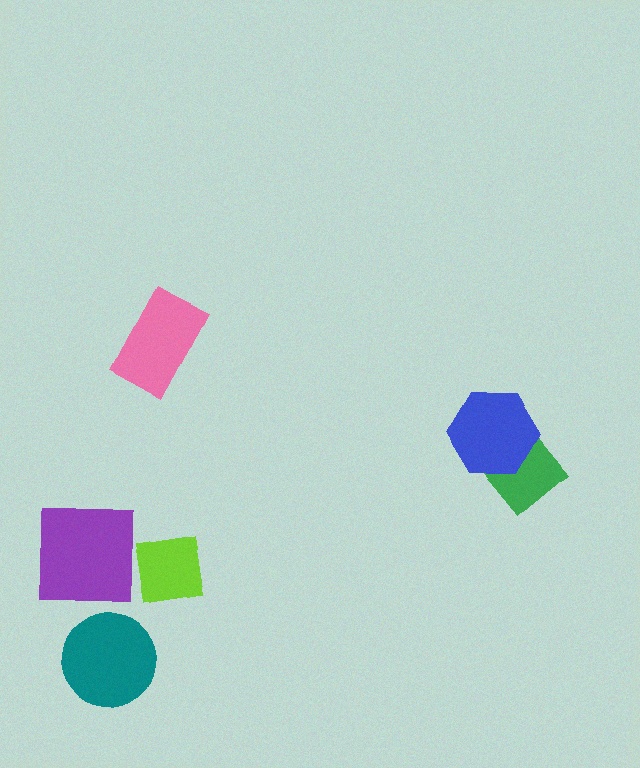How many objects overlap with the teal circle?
0 objects overlap with the teal circle.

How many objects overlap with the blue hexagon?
1 object overlaps with the blue hexagon.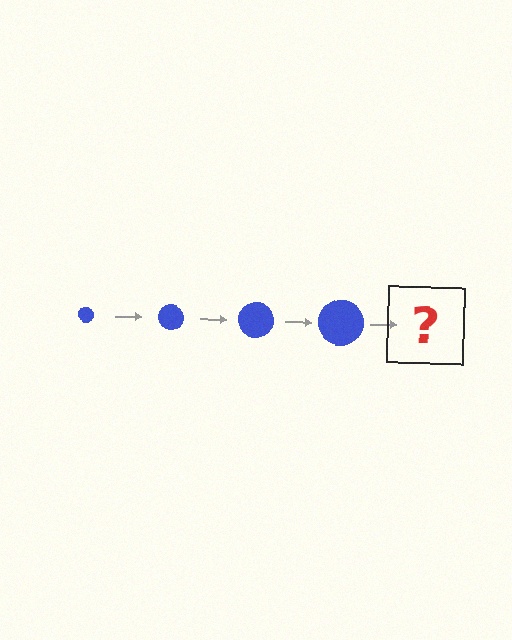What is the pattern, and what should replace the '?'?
The pattern is that the circle gets progressively larger each step. The '?' should be a blue circle, larger than the previous one.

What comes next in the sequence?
The next element should be a blue circle, larger than the previous one.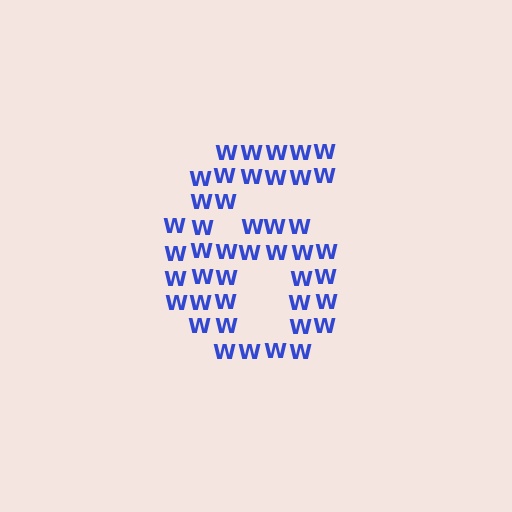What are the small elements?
The small elements are letter W's.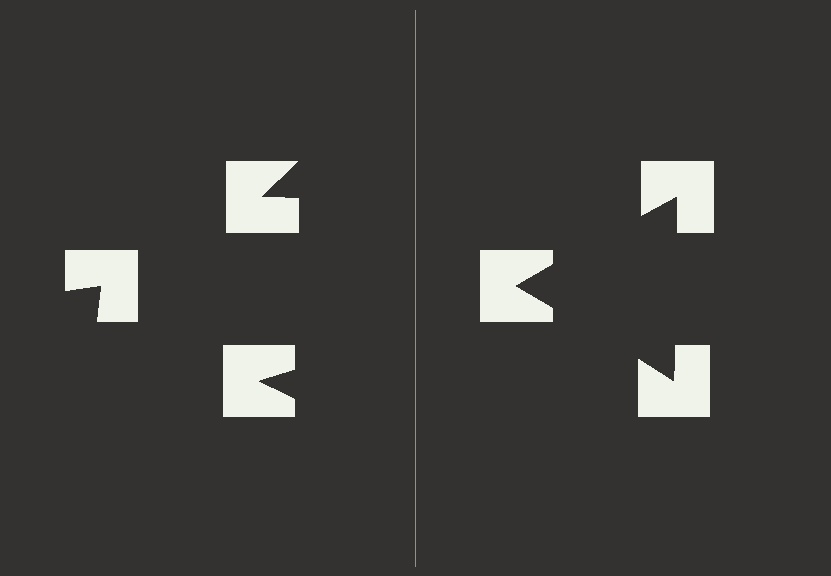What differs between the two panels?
The notched squares are positioned identically on both sides; only the wedge orientations differ. On the right they align to a triangle; on the left they are misaligned.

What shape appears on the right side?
An illusory triangle.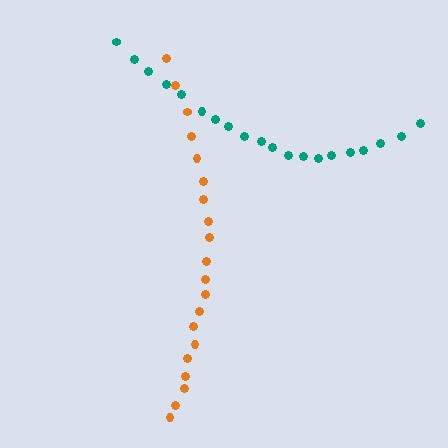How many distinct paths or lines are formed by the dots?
There are 2 distinct paths.